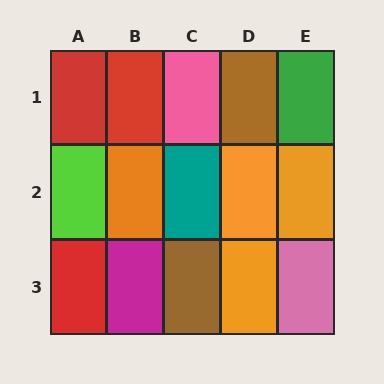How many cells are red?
3 cells are red.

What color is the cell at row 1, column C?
Pink.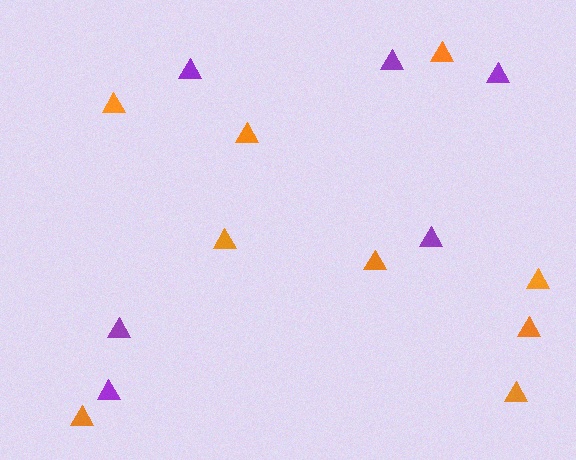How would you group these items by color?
There are 2 groups: one group of purple triangles (6) and one group of orange triangles (9).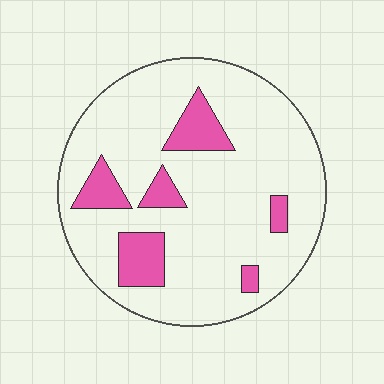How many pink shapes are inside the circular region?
6.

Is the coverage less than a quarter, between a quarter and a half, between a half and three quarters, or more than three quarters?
Less than a quarter.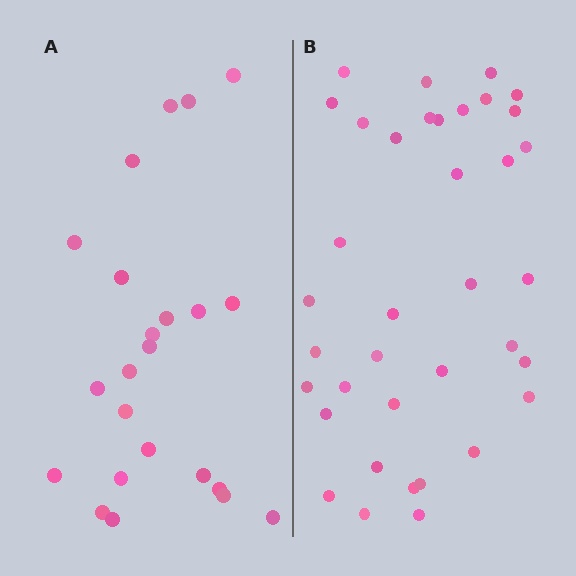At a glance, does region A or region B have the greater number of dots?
Region B (the right region) has more dots.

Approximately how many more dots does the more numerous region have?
Region B has approximately 15 more dots than region A.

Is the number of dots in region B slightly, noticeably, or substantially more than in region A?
Region B has substantially more. The ratio is roughly 1.6 to 1.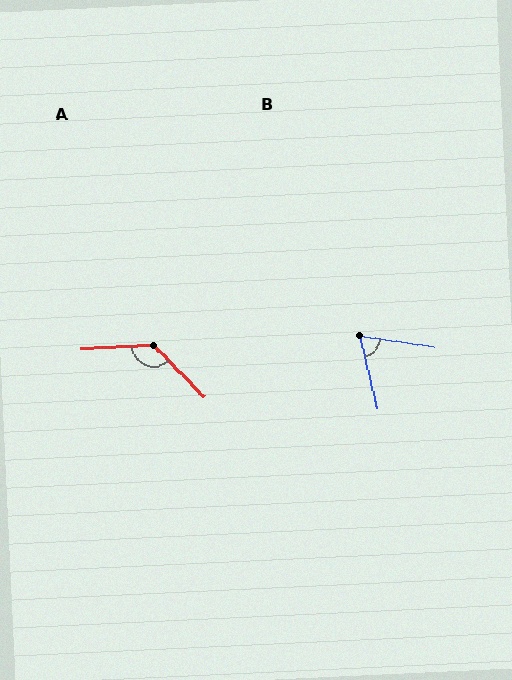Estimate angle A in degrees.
Approximately 131 degrees.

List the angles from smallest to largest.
B (68°), A (131°).